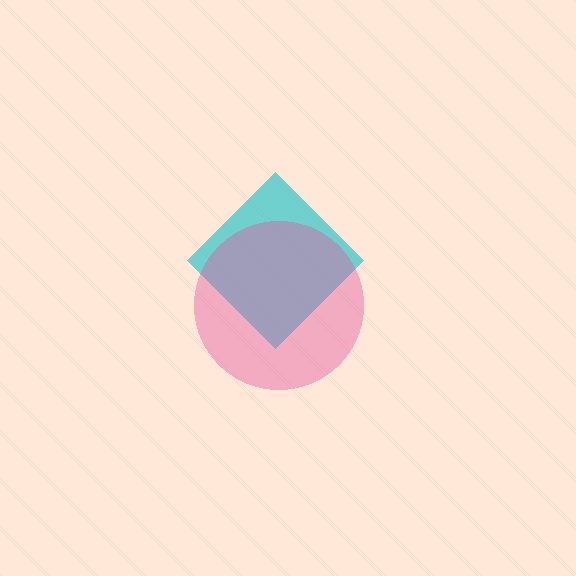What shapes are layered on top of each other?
The layered shapes are: a cyan diamond, a pink circle.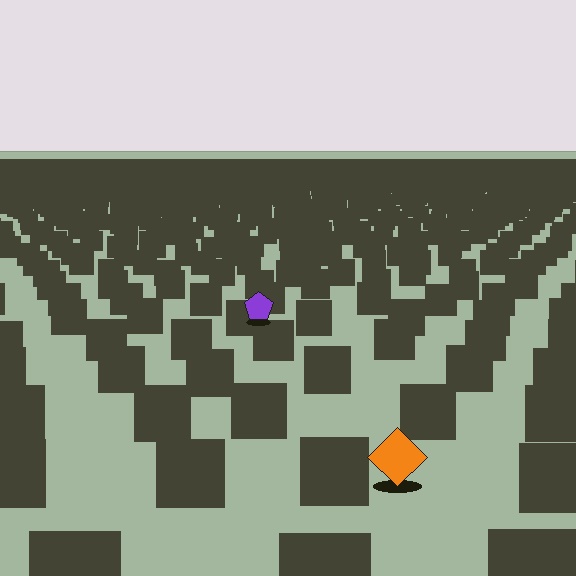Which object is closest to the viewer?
The orange diamond is closest. The texture marks near it are larger and more spread out.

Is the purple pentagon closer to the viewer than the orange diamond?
No. The orange diamond is closer — you can tell from the texture gradient: the ground texture is coarser near it.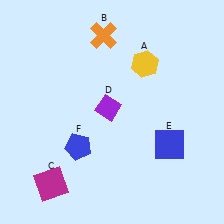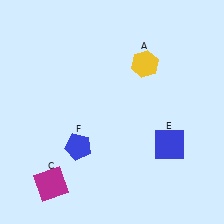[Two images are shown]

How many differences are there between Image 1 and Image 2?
There are 2 differences between the two images.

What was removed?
The purple diamond (D), the orange cross (B) were removed in Image 2.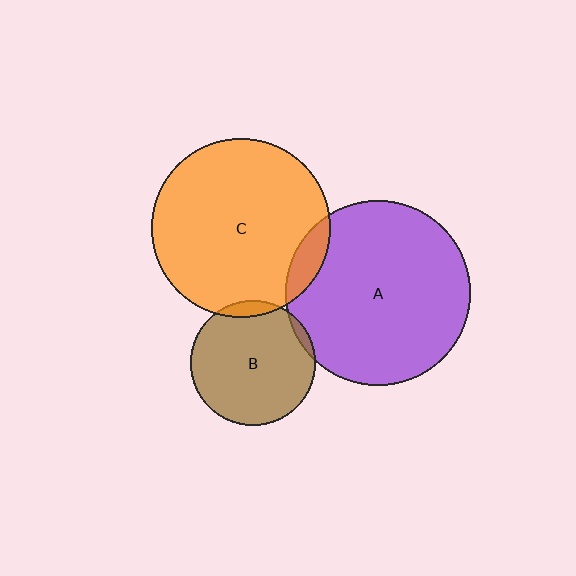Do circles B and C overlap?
Yes.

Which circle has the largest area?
Circle A (purple).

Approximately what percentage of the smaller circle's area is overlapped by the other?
Approximately 5%.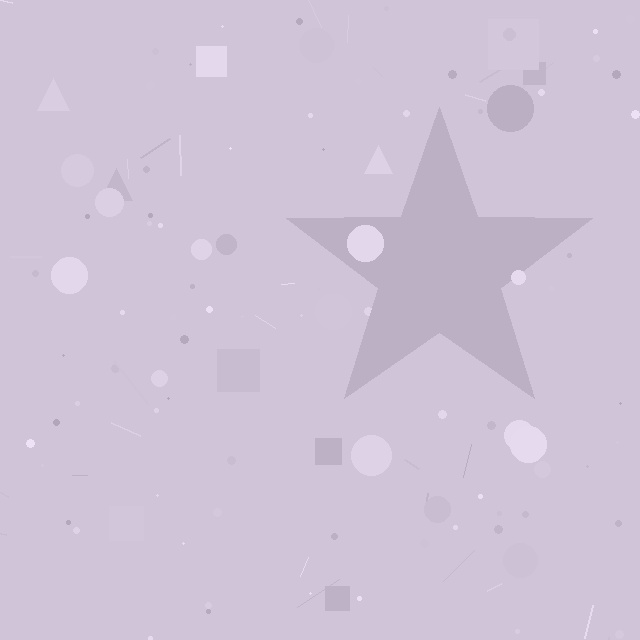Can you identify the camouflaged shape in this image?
The camouflaged shape is a star.